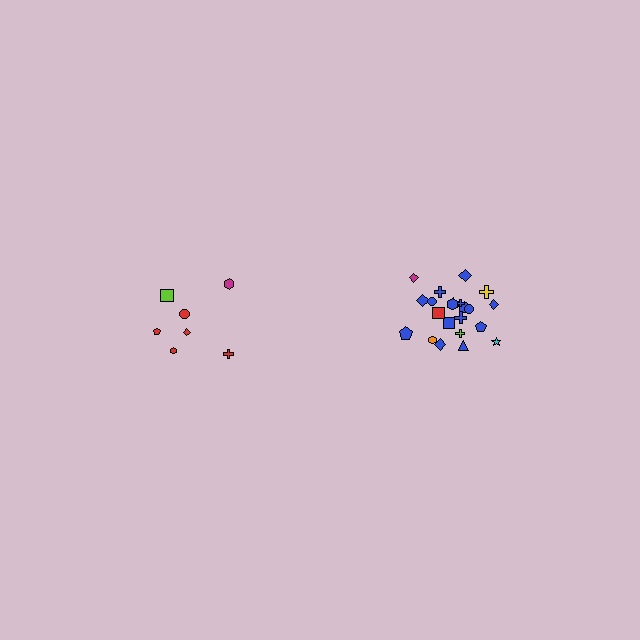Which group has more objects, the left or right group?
The right group.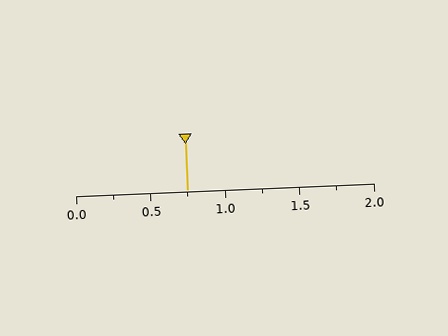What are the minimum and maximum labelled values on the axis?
The axis runs from 0.0 to 2.0.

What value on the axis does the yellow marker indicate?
The marker indicates approximately 0.75.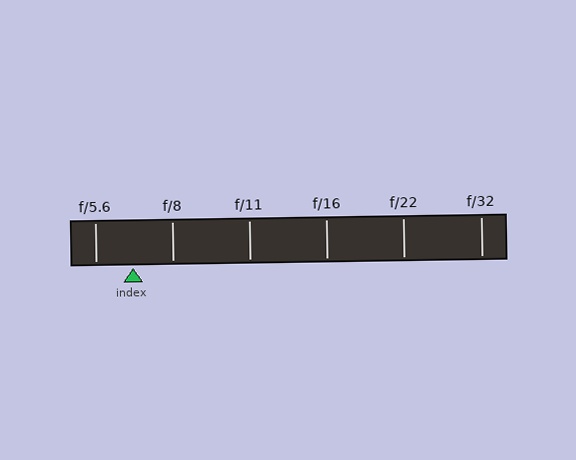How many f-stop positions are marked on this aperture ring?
There are 6 f-stop positions marked.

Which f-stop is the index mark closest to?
The index mark is closest to f/5.6.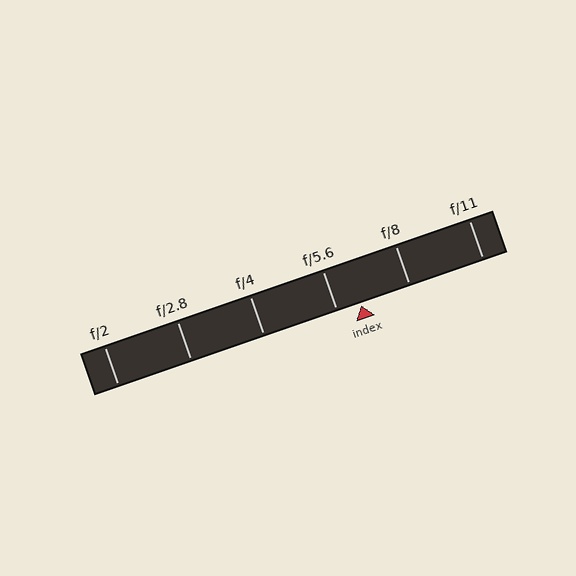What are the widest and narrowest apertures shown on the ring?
The widest aperture shown is f/2 and the narrowest is f/11.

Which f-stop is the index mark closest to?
The index mark is closest to f/5.6.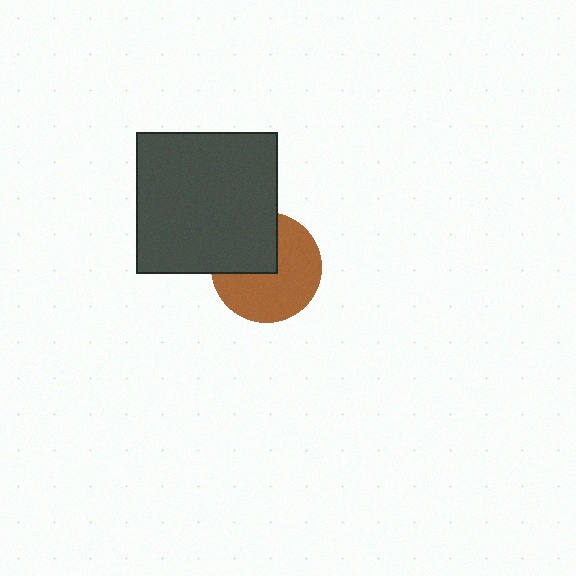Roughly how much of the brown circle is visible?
About half of it is visible (roughly 65%).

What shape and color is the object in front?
The object in front is a dark gray square.